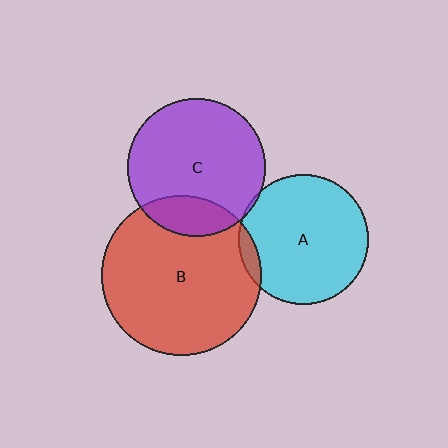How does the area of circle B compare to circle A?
Approximately 1.5 times.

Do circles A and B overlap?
Yes.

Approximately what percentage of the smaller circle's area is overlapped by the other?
Approximately 5%.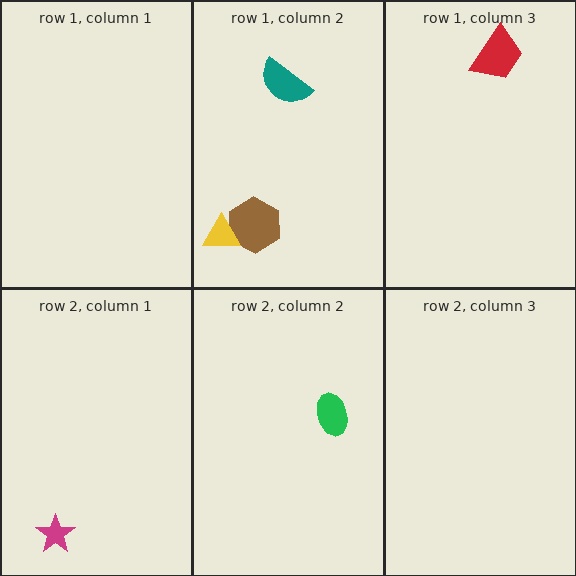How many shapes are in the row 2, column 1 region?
1.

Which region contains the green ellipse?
The row 2, column 2 region.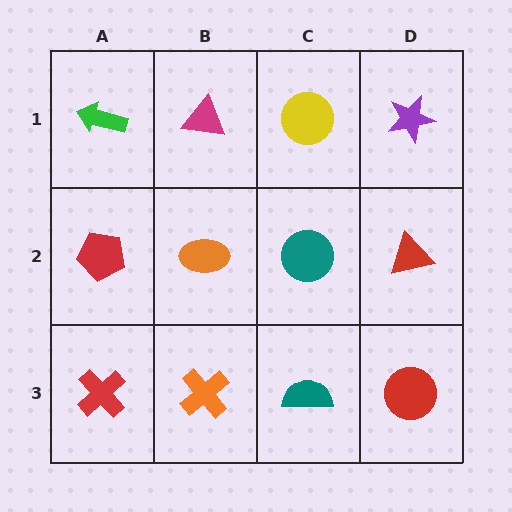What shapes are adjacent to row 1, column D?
A red triangle (row 2, column D), a yellow circle (row 1, column C).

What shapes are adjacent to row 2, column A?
A green arrow (row 1, column A), a red cross (row 3, column A), an orange ellipse (row 2, column B).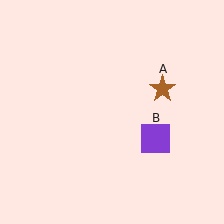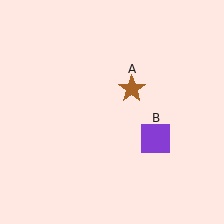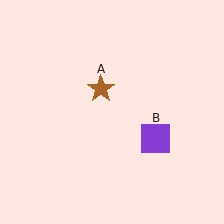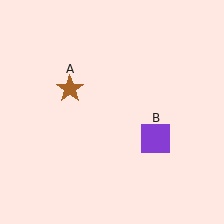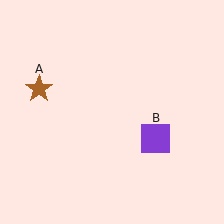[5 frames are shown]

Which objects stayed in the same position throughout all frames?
Purple square (object B) remained stationary.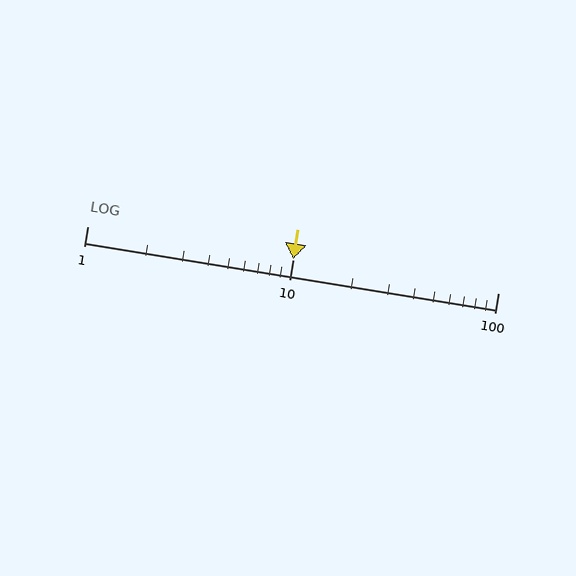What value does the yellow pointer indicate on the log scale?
The pointer indicates approximately 10.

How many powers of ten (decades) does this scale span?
The scale spans 2 decades, from 1 to 100.